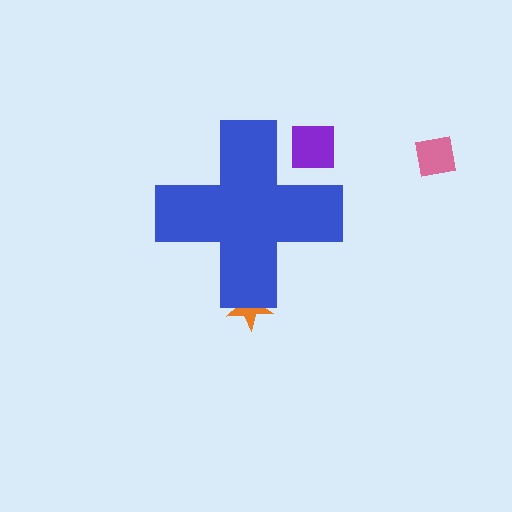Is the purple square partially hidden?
Yes, the purple square is partially hidden behind the blue cross.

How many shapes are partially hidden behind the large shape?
2 shapes are partially hidden.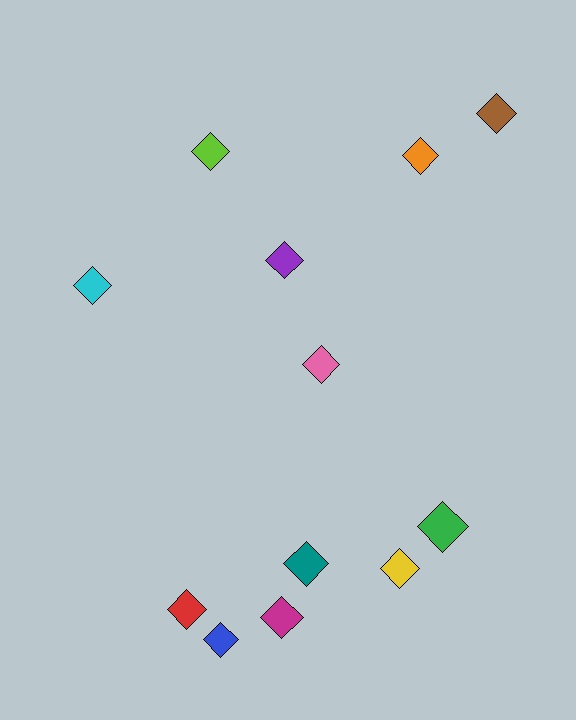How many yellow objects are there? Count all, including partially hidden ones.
There is 1 yellow object.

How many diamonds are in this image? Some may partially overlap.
There are 12 diamonds.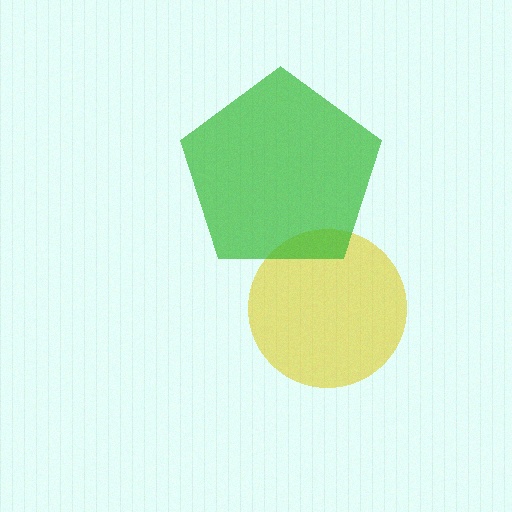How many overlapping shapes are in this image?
There are 2 overlapping shapes in the image.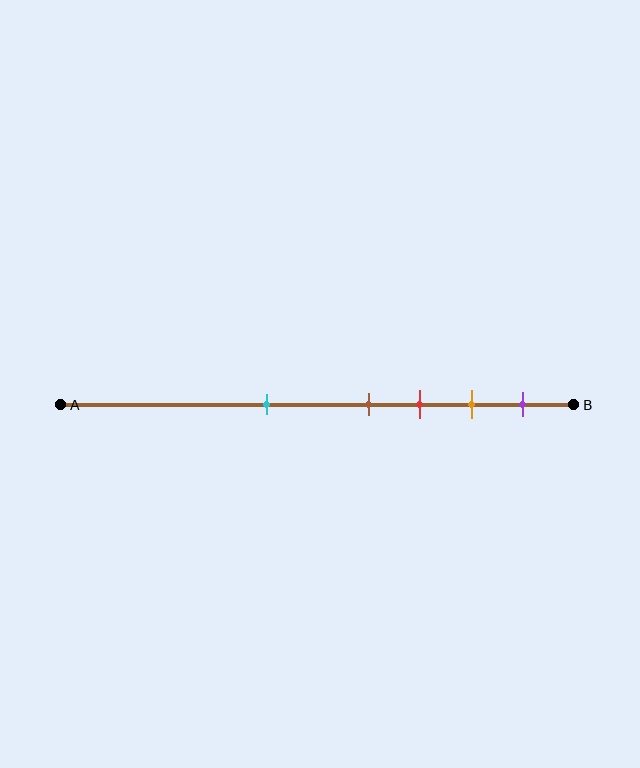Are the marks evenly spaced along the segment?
No, the marks are not evenly spaced.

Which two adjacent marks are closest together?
The brown and red marks are the closest adjacent pair.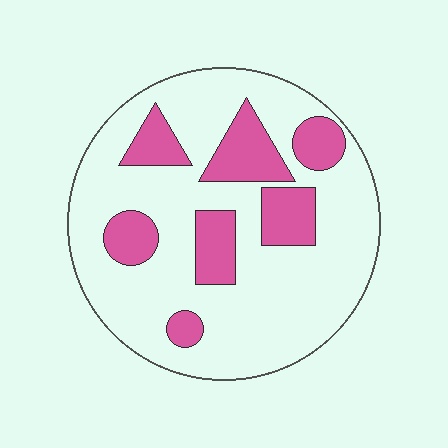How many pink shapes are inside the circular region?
7.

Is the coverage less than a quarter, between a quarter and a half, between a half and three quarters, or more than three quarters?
Less than a quarter.